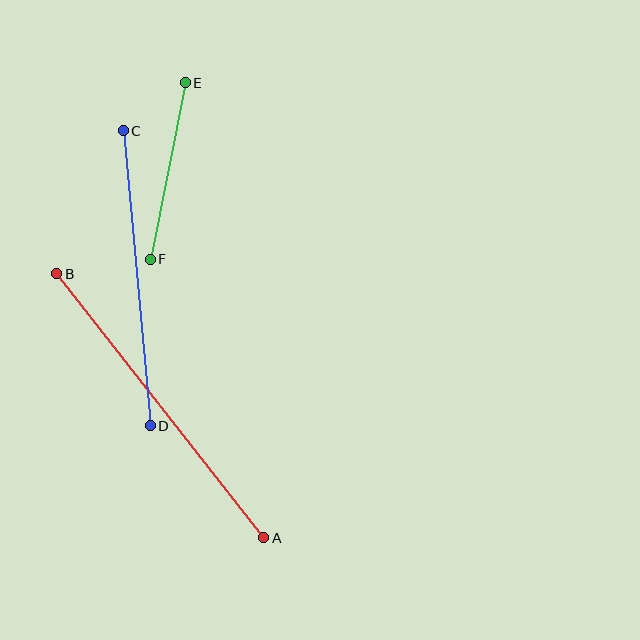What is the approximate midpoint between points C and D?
The midpoint is at approximately (137, 278) pixels.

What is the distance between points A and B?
The distance is approximately 336 pixels.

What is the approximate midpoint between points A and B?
The midpoint is at approximately (160, 406) pixels.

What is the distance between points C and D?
The distance is approximately 296 pixels.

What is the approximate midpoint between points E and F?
The midpoint is at approximately (168, 171) pixels.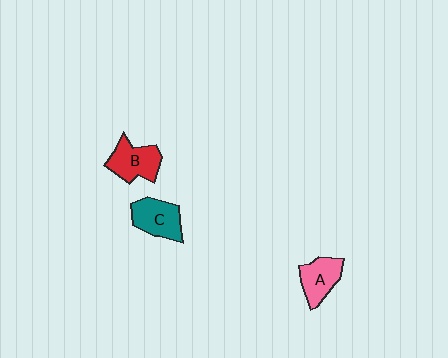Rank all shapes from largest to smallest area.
From largest to smallest: B (red), C (teal), A (pink).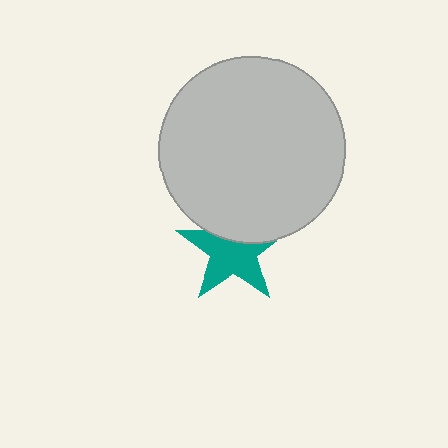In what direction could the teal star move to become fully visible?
The teal star could move down. That would shift it out from behind the light gray circle entirely.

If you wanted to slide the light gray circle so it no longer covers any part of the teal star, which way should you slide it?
Slide it up — that is the most direct way to separate the two shapes.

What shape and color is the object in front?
The object in front is a light gray circle.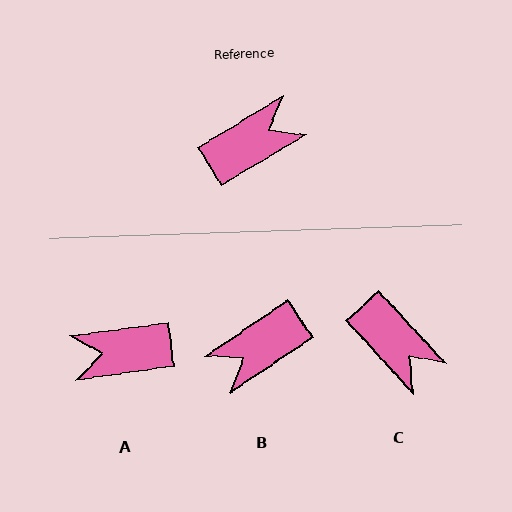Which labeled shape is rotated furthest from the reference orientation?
B, about 177 degrees away.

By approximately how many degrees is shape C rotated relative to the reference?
Approximately 78 degrees clockwise.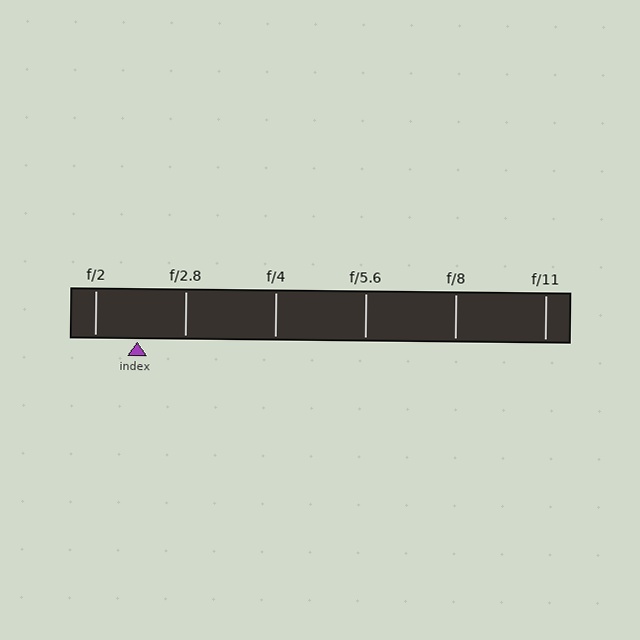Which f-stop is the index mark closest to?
The index mark is closest to f/2.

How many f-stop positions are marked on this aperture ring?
There are 6 f-stop positions marked.